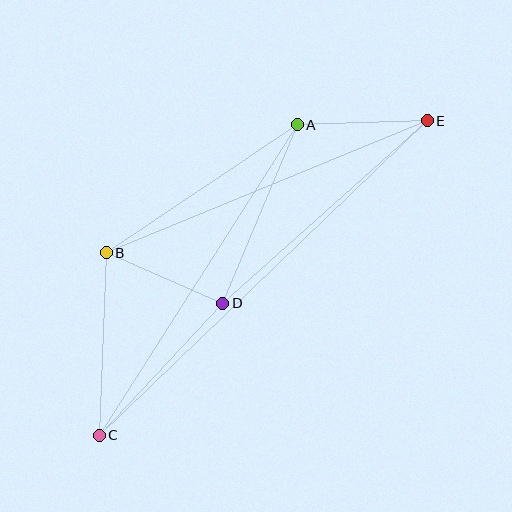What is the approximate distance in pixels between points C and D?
The distance between C and D is approximately 181 pixels.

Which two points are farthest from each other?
Points C and E are farthest from each other.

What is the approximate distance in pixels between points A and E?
The distance between A and E is approximately 130 pixels.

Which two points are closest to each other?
Points B and D are closest to each other.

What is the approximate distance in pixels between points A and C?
The distance between A and C is approximately 368 pixels.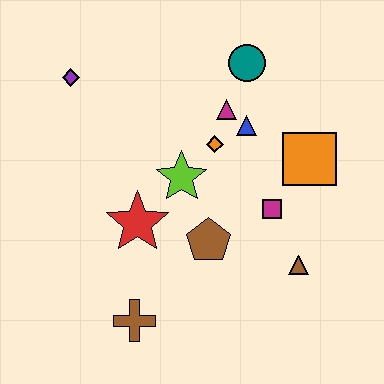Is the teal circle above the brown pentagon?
Yes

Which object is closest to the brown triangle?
The magenta square is closest to the brown triangle.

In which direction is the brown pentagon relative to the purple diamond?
The brown pentagon is below the purple diamond.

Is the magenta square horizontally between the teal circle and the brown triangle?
Yes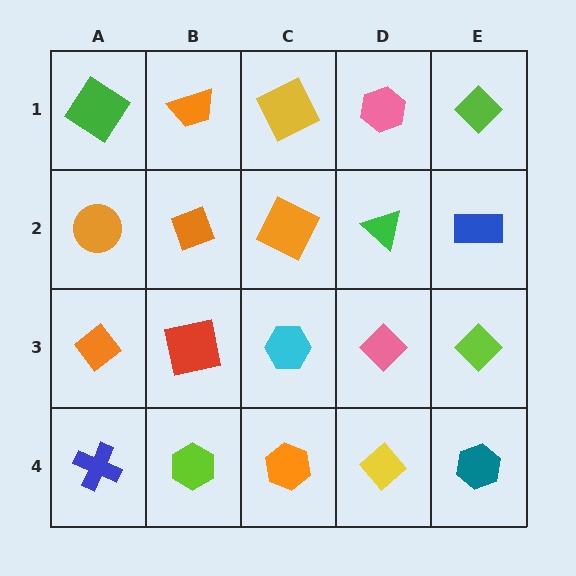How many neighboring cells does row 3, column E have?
3.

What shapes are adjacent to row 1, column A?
An orange circle (row 2, column A), an orange trapezoid (row 1, column B).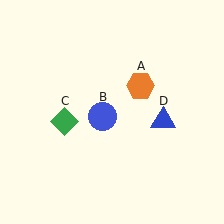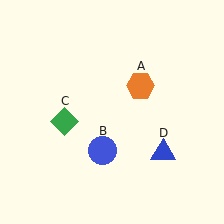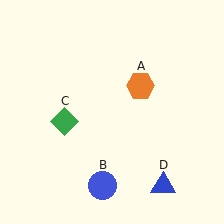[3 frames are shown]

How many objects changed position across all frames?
2 objects changed position: blue circle (object B), blue triangle (object D).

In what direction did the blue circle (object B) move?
The blue circle (object B) moved down.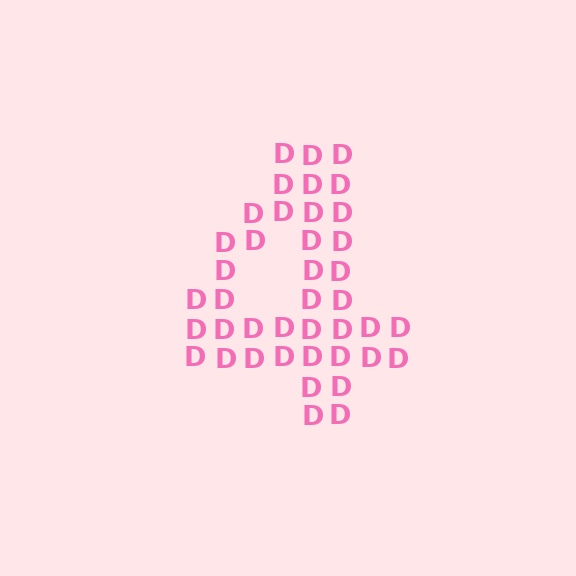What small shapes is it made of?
It is made of small letter D's.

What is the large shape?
The large shape is the digit 4.